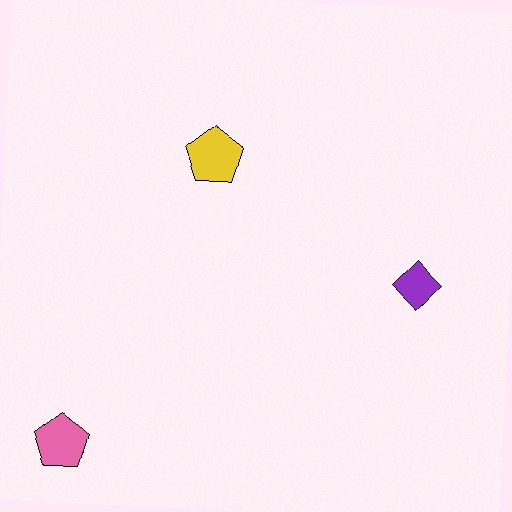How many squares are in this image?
There are no squares.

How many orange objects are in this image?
There are no orange objects.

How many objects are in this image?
There are 3 objects.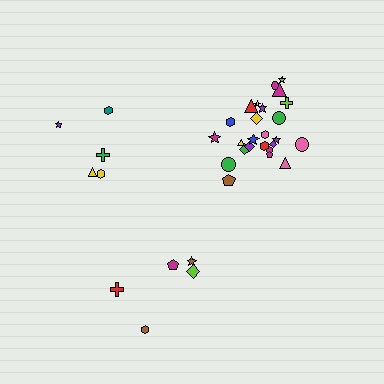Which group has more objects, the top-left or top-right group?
The top-right group.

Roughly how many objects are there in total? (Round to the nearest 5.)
Roughly 35 objects in total.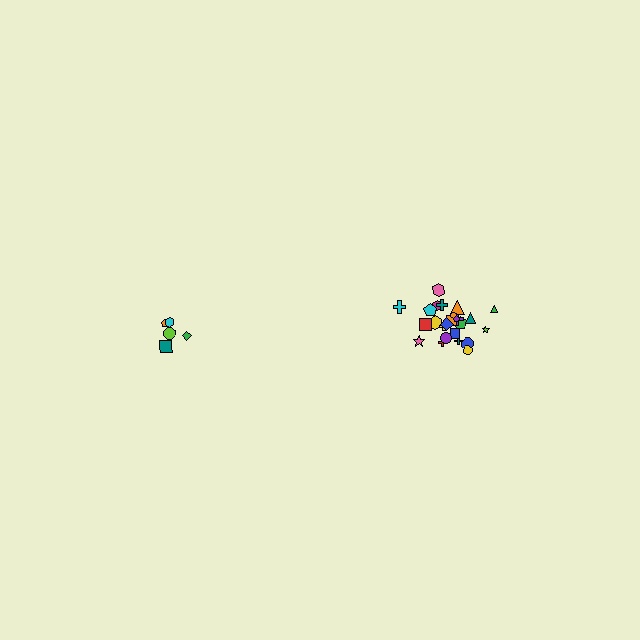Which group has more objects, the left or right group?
The right group.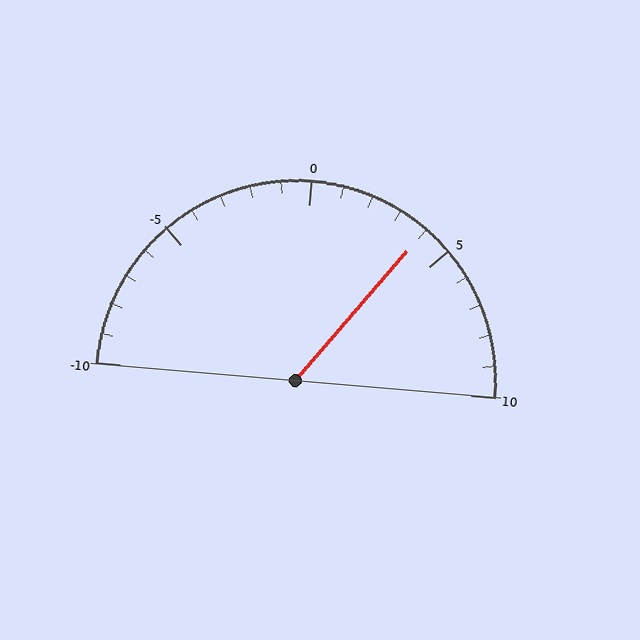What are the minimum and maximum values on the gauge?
The gauge ranges from -10 to 10.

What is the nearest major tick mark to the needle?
The nearest major tick mark is 5.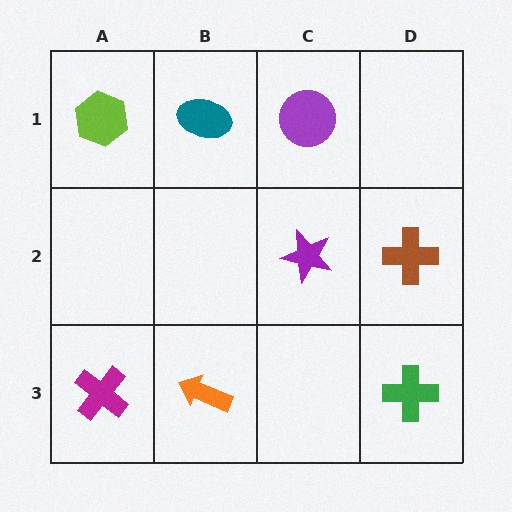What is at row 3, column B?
An orange arrow.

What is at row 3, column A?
A magenta cross.